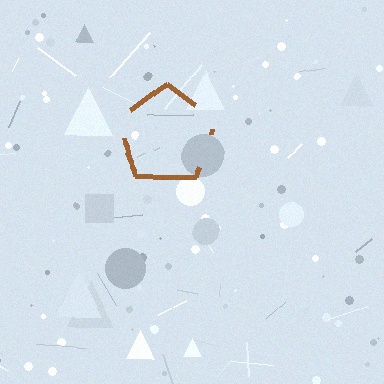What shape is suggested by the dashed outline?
The dashed outline suggests a pentagon.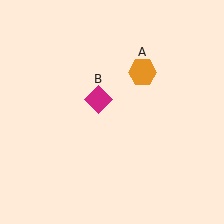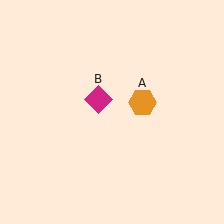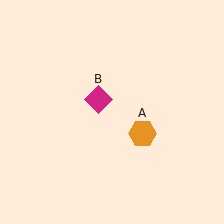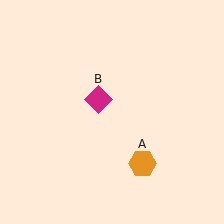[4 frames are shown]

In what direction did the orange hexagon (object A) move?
The orange hexagon (object A) moved down.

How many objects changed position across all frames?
1 object changed position: orange hexagon (object A).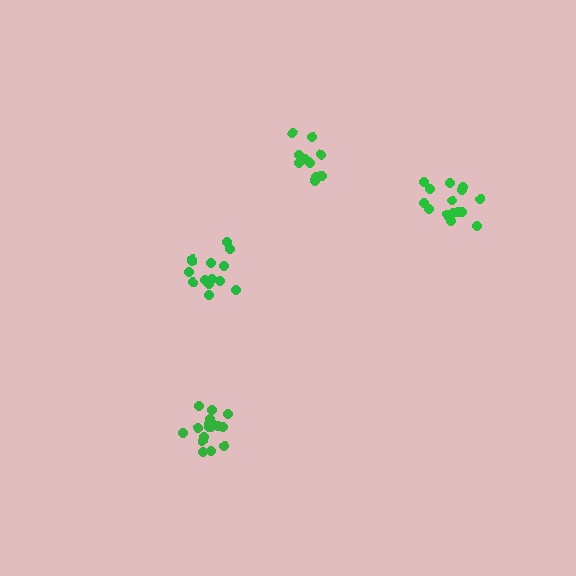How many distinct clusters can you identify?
There are 4 distinct clusters.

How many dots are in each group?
Group 1: 14 dots, Group 2: 12 dots, Group 3: 18 dots, Group 4: 15 dots (59 total).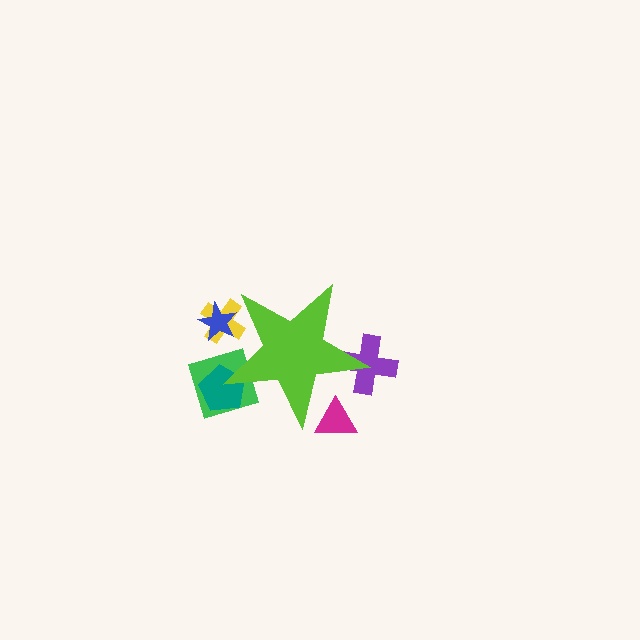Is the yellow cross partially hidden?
Yes, the yellow cross is partially hidden behind the lime star.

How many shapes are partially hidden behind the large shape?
6 shapes are partially hidden.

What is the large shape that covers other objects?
A lime star.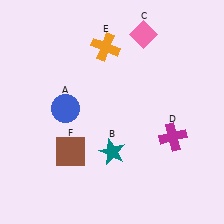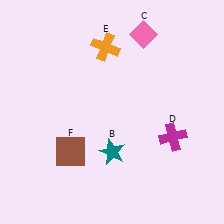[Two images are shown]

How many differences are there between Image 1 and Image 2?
There is 1 difference between the two images.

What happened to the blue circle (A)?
The blue circle (A) was removed in Image 2. It was in the top-left area of Image 1.